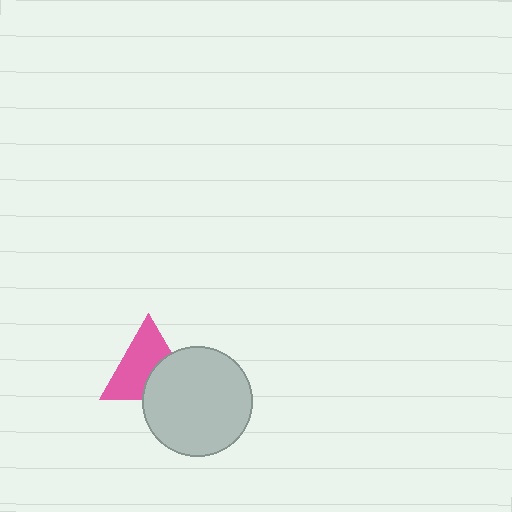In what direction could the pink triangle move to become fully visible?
The pink triangle could move toward the upper-left. That would shift it out from behind the light gray circle entirely.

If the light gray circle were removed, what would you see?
You would see the complete pink triangle.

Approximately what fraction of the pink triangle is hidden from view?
Roughly 37% of the pink triangle is hidden behind the light gray circle.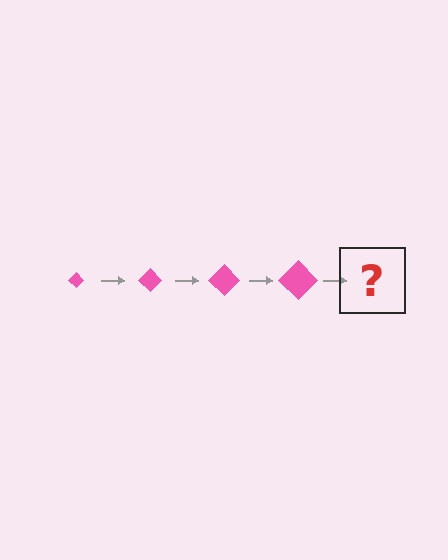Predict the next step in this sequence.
The next step is a pink diamond, larger than the previous one.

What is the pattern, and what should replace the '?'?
The pattern is that the diamond gets progressively larger each step. The '?' should be a pink diamond, larger than the previous one.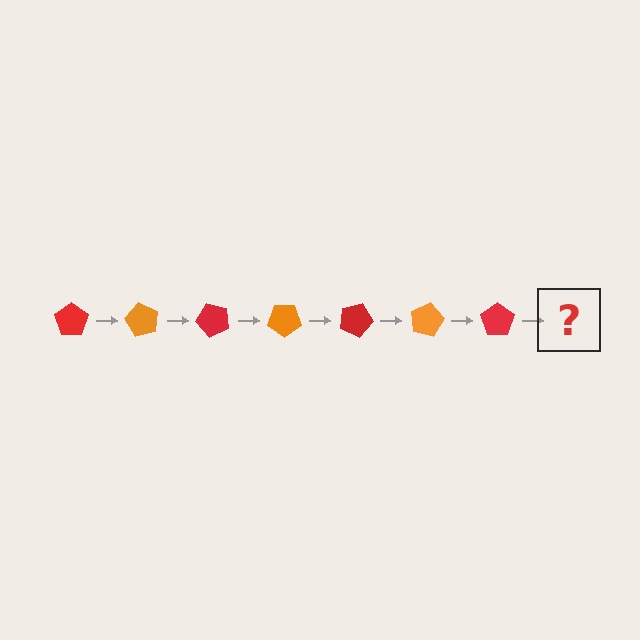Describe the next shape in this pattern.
It should be an orange pentagon, rotated 420 degrees from the start.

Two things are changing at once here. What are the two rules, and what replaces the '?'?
The two rules are that it rotates 60 degrees each step and the color cycles through red and orange. The '?' should be an orange pentagon, rotated 420 degrees from the start.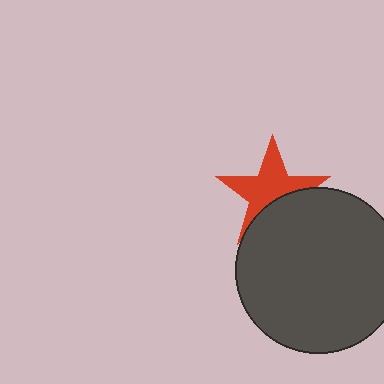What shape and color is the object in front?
The object in front is a dark gray circle.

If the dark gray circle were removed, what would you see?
You would see the complete red star.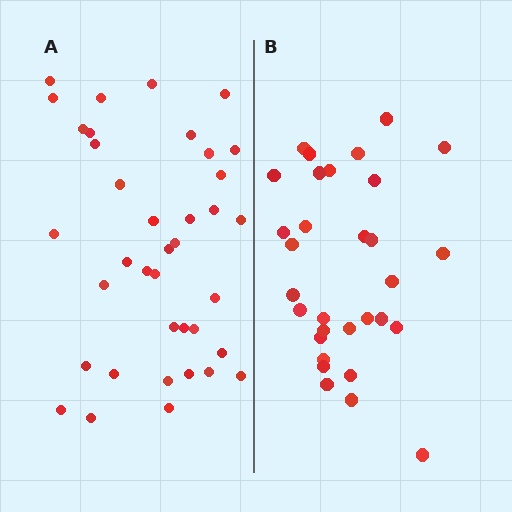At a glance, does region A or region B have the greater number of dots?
Region A (the left region) has more dots.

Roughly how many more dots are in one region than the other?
Region A has roughly 8 or so more dots than region B.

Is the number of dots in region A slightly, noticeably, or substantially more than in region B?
Region A has only slightly more — the two regions are fairly close. The ratio is roughly 1.2 to 1.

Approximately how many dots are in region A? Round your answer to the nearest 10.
About 40 dots. (The exact count is 38, which rounds to 40.)